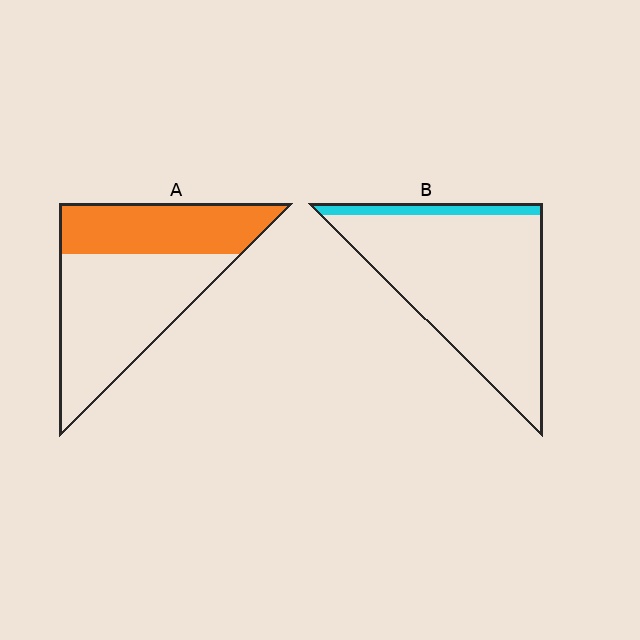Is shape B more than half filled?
No.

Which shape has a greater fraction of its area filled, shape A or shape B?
Shape A.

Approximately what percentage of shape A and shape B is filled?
A is approximately 40% and B is approximately 10%.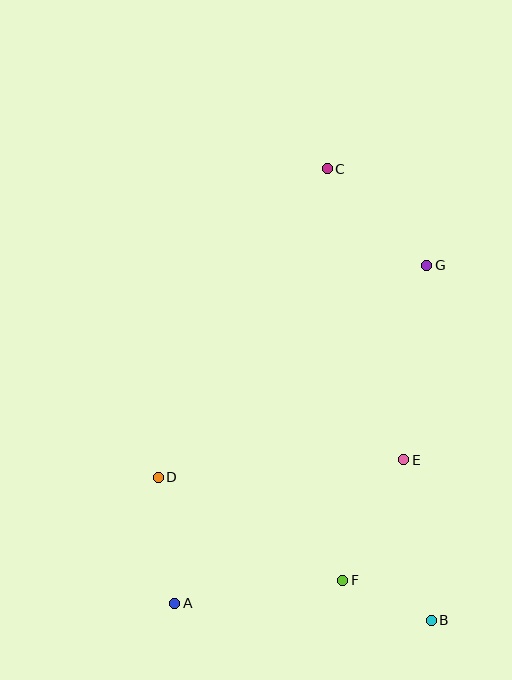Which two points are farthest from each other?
Points B and C are farthest from each other.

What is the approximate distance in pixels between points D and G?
The distance between D and G is approximately 342 pixels.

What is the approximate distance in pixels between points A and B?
The distance between A and B is approximately 257 pixels.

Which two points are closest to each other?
Points B and F are closest to each other.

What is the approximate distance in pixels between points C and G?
The distance between C and G is approximately 139 pixels.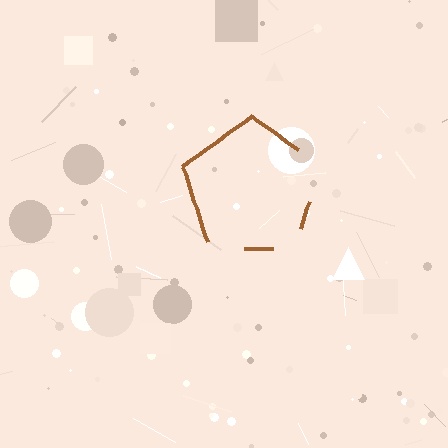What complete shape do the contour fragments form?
The contour fragments form a pentagon.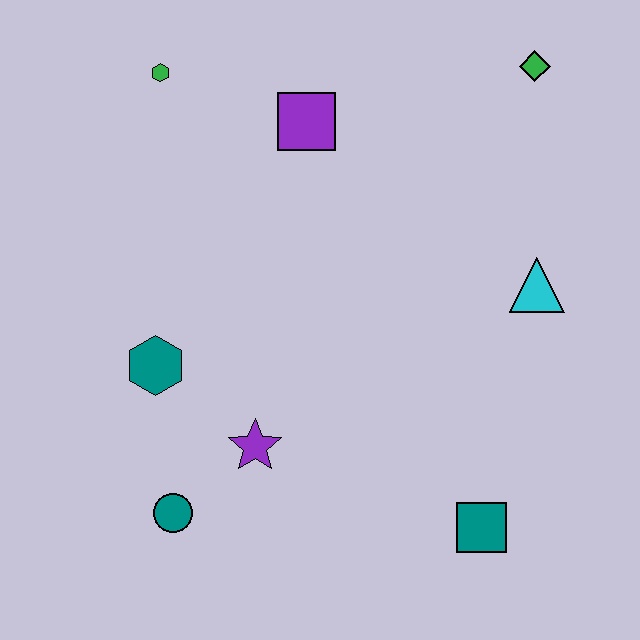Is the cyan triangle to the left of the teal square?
No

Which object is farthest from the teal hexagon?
The green diamond is farthest from the teal hexagon.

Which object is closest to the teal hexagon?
The purple star is closest to the teal hexagon.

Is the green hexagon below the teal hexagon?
No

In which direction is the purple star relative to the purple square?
The purple star is below the purple square.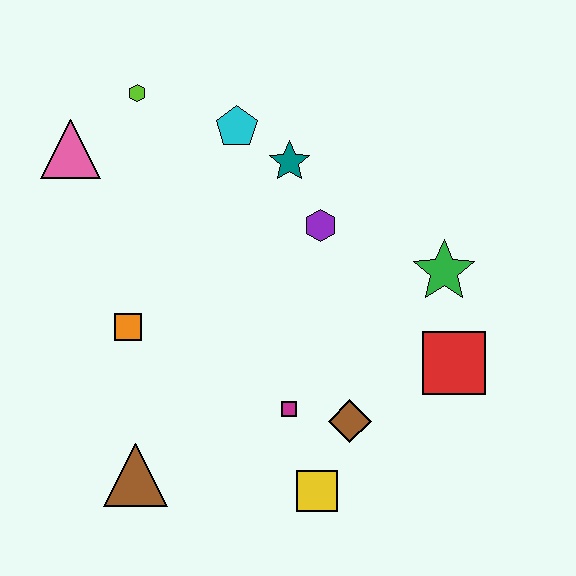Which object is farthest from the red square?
The pink triangle is farthest from the red square.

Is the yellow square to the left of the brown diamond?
Yes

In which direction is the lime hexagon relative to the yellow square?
The lime hexagon is above the yellow square.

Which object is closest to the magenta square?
The brown diamond is closest to the magenta square.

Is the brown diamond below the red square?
Yes